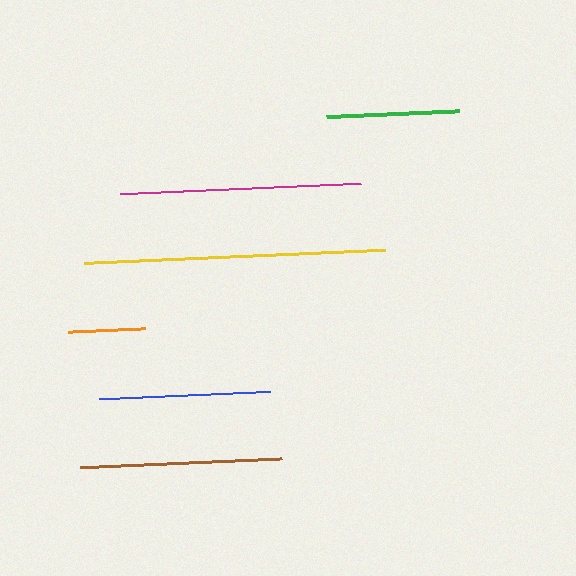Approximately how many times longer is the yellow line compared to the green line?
The yellow line is approximately 2.3 times the length of the green line.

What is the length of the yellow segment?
The yellow segment is approximately 302 pixels long.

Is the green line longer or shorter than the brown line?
The brown line is longer than the green line.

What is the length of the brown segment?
The brown segment is approximately 201 pixels long.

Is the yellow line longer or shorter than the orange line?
The yellow line is longer than the orange line.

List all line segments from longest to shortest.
From longest to shortest: yellow, magenta, brown, blue, green, orange.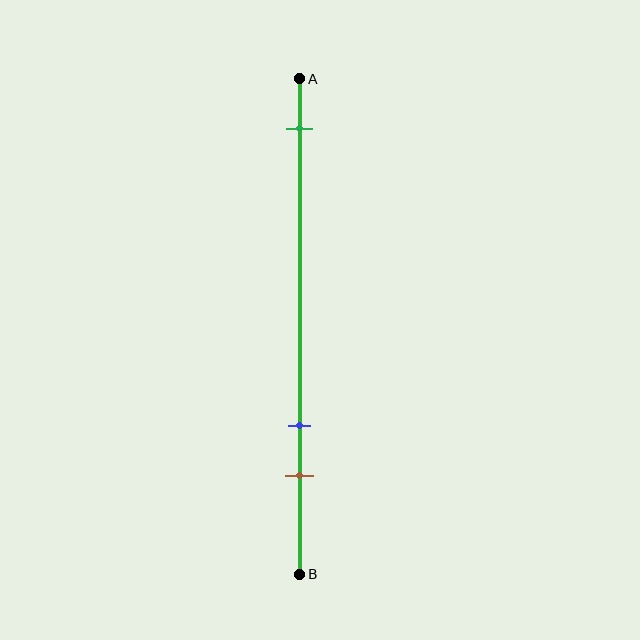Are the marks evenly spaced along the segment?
No, the marks are not evenly spaced.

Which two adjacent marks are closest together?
The blue and brown marks are the closest adjacent pair.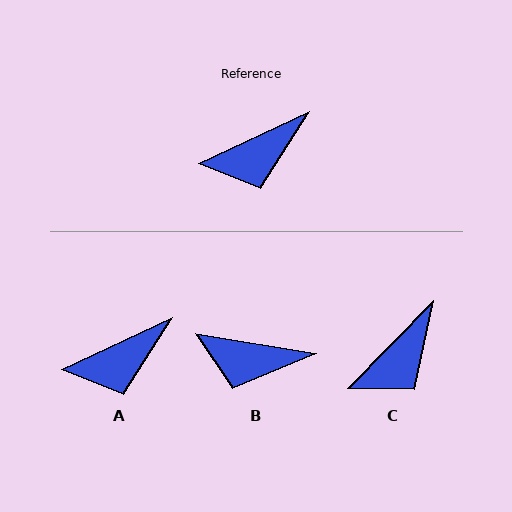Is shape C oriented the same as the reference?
No, it is off by about 21 degrees.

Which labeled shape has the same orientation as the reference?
A.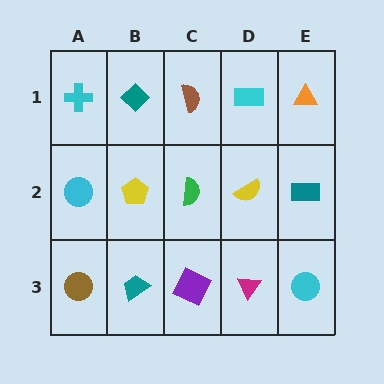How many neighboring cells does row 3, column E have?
2.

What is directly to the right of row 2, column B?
A green semicircle.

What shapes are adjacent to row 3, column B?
A yellow pentagon (row 2, column B), a brown circle (row 3, column A), a purple square (row 3, column C).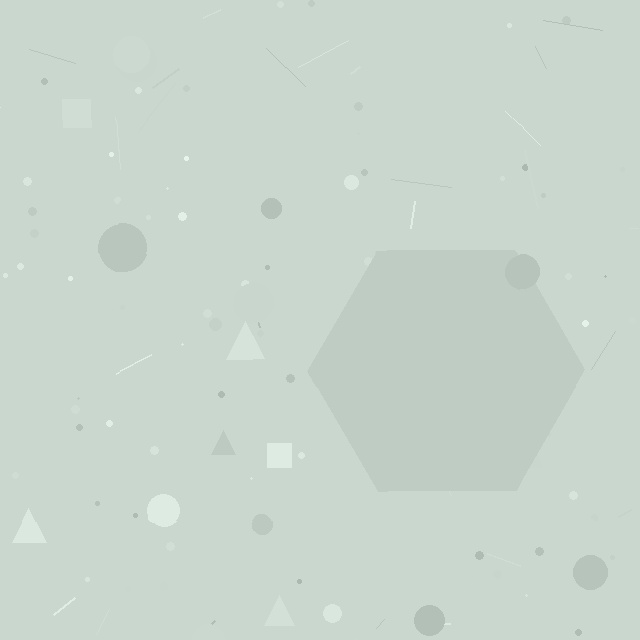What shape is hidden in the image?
A hexagon is hidden in the image.